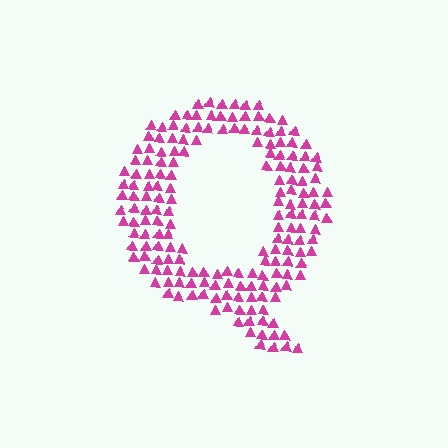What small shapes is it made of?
It is made of small triangles.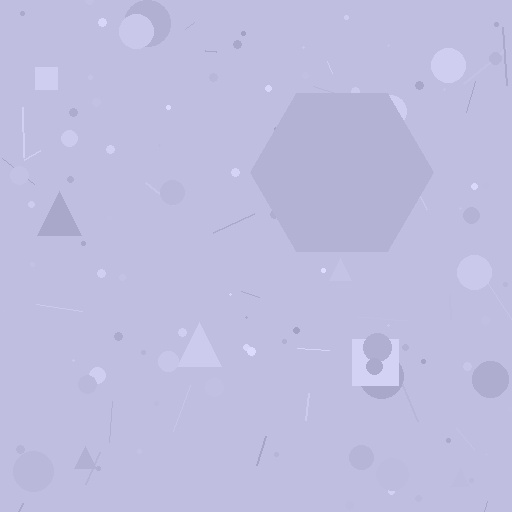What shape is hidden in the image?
A hexagon is hidden in the image.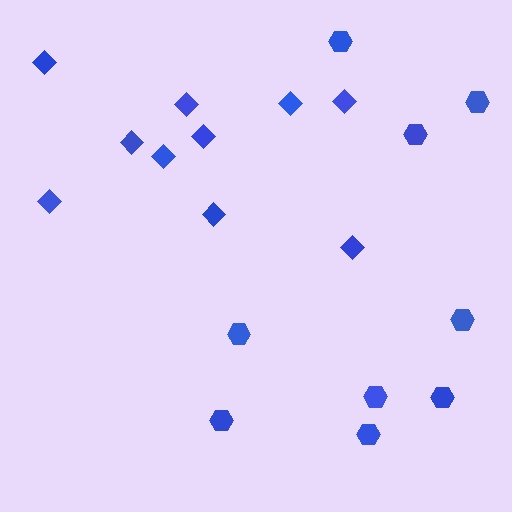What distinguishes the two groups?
There are 2 groups: one group of diamonds (10) and one group of hexagons (9).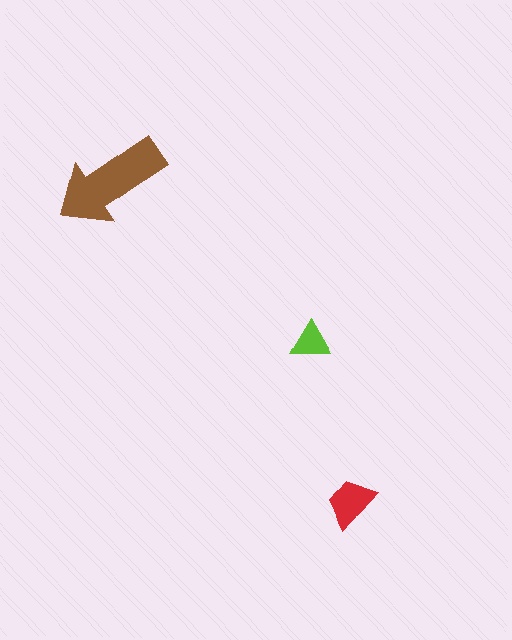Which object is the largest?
The brown arrow.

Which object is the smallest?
The lime triangle.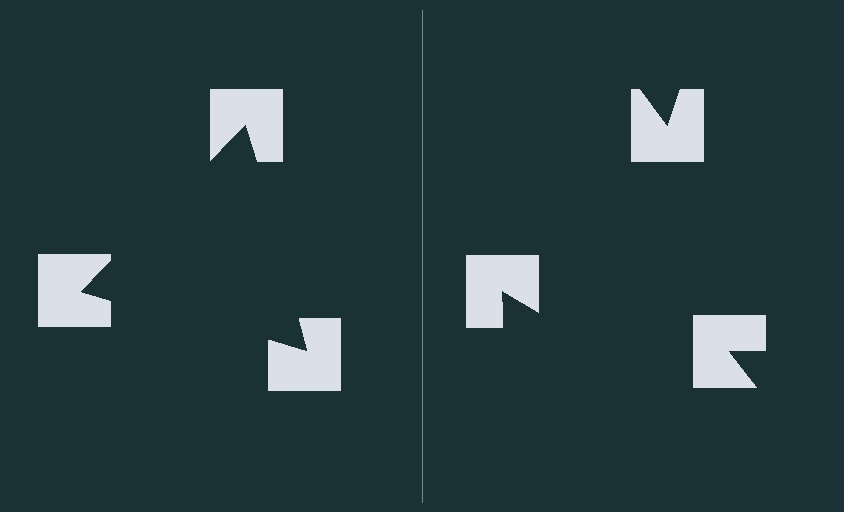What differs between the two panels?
The notched squares are positioned identically on both sides; only the wedge orientations differ. On the left they align to a triangle; on the right they are misaligned.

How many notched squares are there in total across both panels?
6 — 3 on each side.